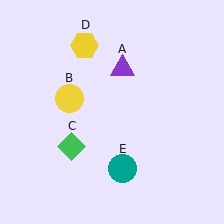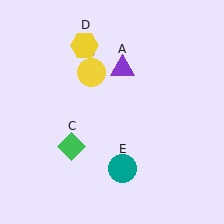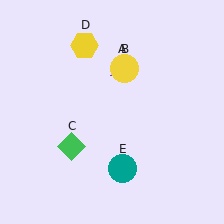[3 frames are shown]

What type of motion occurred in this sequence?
The yellow circle (object B) rotated clockwise around the center of the scene.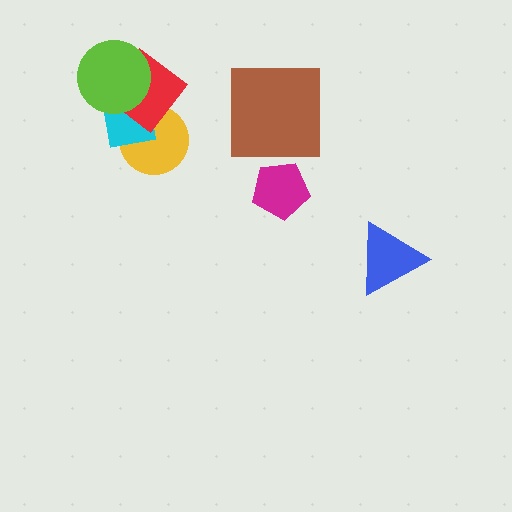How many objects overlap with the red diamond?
3 objects overlap with the red diamond.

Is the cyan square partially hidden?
Yes, it is partially covered by another shape.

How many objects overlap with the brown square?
0 objects overlap with the brown square.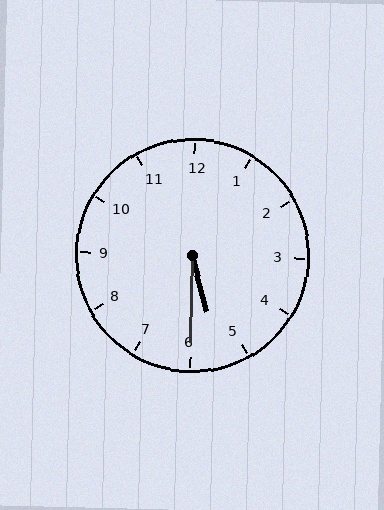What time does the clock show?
5:30.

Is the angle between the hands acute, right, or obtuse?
It is acute.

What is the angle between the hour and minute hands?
Approximately 15 degrees.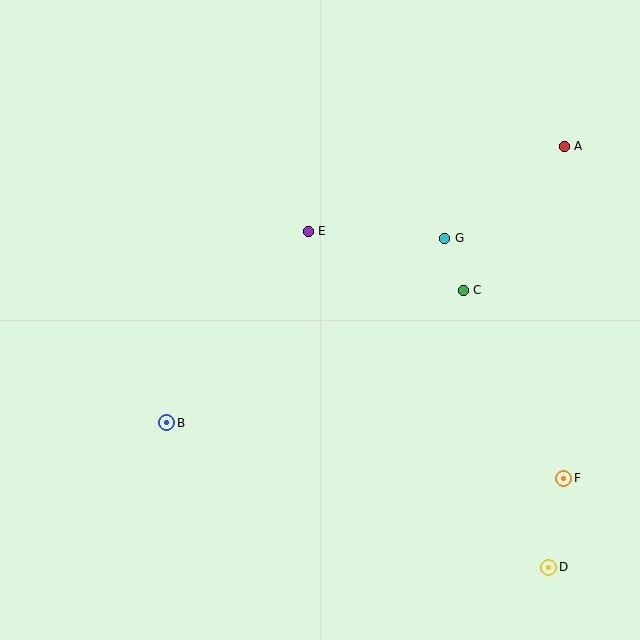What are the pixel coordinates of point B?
Point B is at (167, 423).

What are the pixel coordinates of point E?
Point E is at (308, 231).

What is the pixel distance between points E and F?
The distance between E and F is 355 pixels.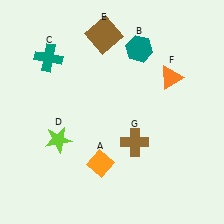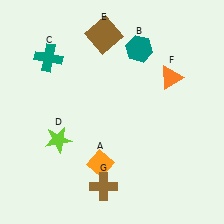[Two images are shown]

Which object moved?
The brown cross (G) moved down.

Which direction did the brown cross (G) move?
The brown cross (G) moved down.